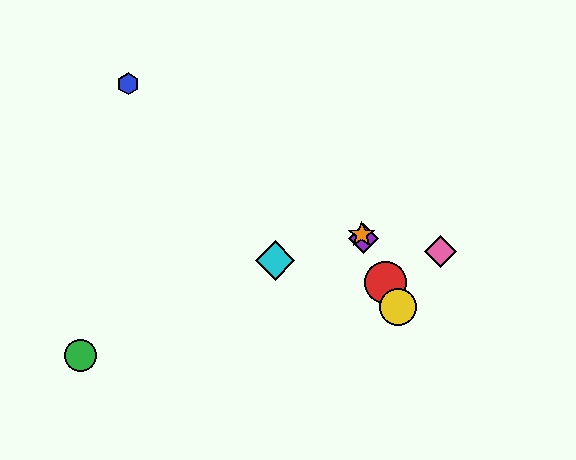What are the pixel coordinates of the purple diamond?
The purple diamond is at (364, 239).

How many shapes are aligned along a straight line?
4 shapes (the red circle, the yellow circle, the purple diamond, the orange star) are aligned along a straight line.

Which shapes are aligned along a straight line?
The red circle, the yellow circle, the purple diamond, the orange star are aligned along a straight line.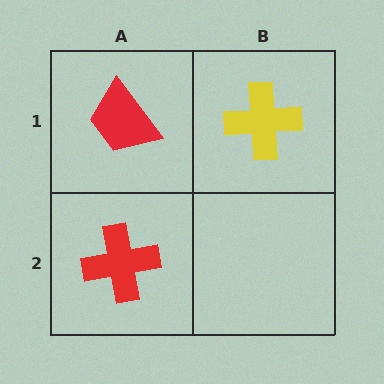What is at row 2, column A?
A red cross.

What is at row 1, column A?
A red trapezoid.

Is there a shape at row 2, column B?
No, that cell is empty.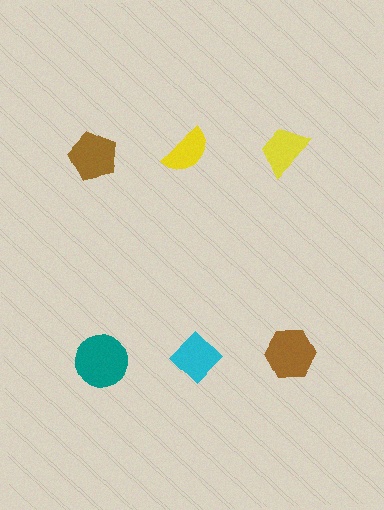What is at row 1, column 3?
A yellow trapezoid.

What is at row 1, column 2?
A yellow semicircle.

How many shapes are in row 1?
3 shapes.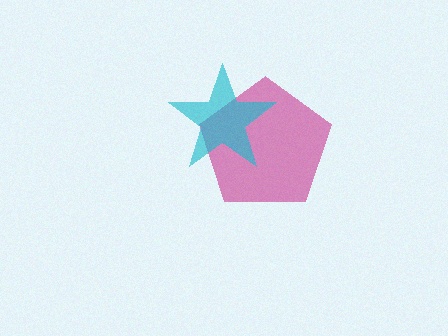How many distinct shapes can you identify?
There are 2 distinct shapes: a magenta pentagon, a cyan star.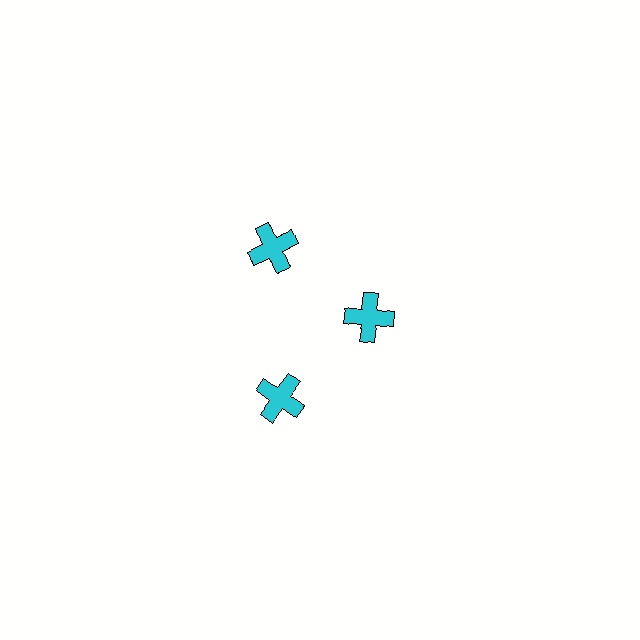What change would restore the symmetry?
The symmetry would be restored by moving it outward, back onto the ring so that all 3 crosses sit at equal angles and equal distance from the center.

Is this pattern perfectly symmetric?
No. The 3 cyan crosses are arranged in a ring, but one element near the 3 o'clock position is pulled inward toward the center, breaking the 3-fold rotational symmetry.